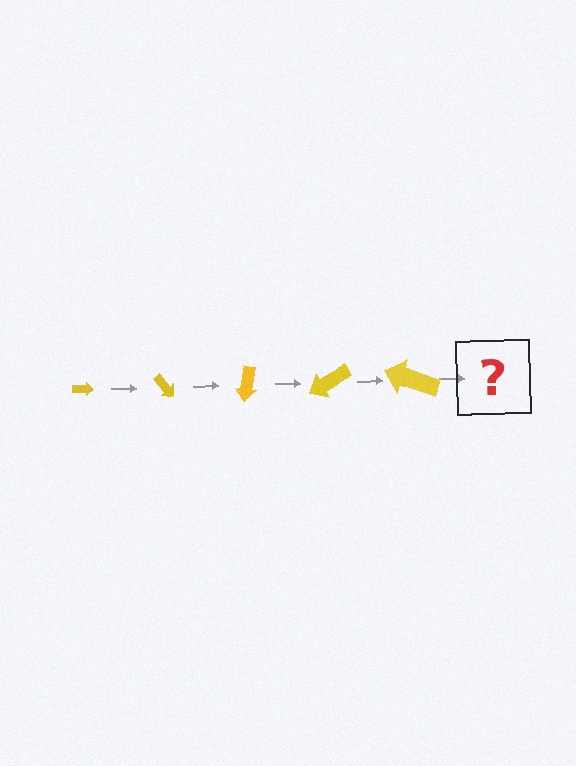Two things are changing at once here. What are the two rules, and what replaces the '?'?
The two rules are that the arrow grows larger each step and it rotates 50 degrees each step. The '?' should be an arrow, larger than the previous one and rotated 250 degrees from the start.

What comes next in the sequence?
The next element should be an arrow, larger than the previous one and rotated 250 degrees from the start.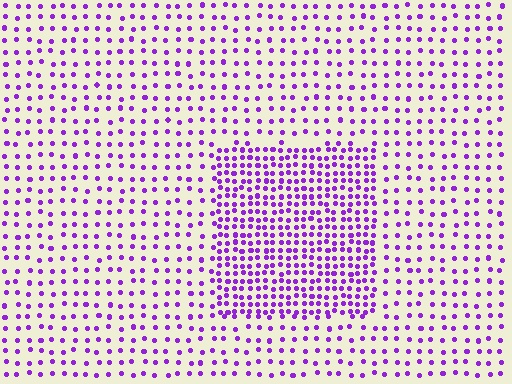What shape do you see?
I see a rectangle.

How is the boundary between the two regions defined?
The boundary is defined by a change in element density (approximately 2.2x ratio). All elements are the same color, size, and shape.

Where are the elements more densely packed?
The elements are more densely packed inside the rectangle boundary.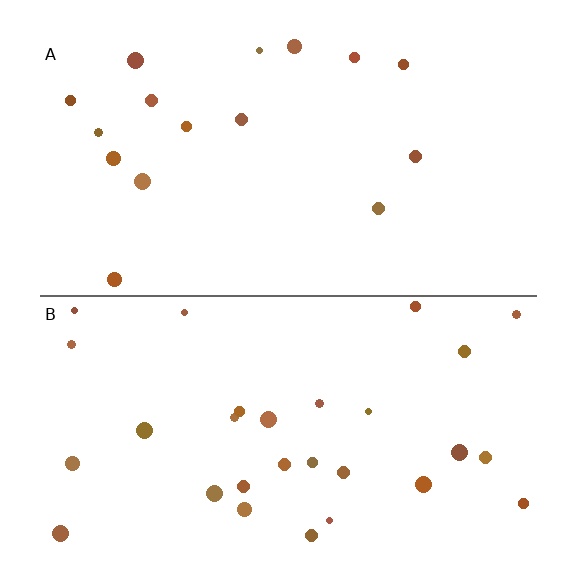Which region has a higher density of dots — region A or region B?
B (the bottom).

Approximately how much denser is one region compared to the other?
Approximately 1.8× — region B over region A.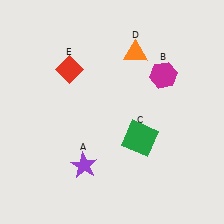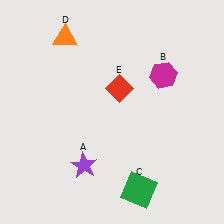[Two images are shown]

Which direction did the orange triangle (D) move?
The orange triangle (D) moved left.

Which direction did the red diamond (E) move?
The red diamond (E) moved right.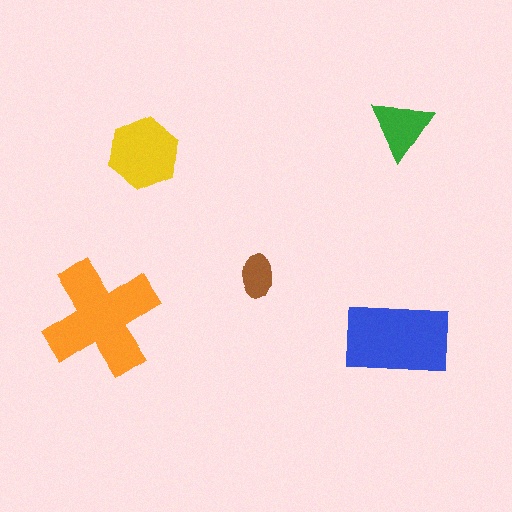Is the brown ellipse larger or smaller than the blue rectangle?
Smaller.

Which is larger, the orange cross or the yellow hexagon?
The orange cross.